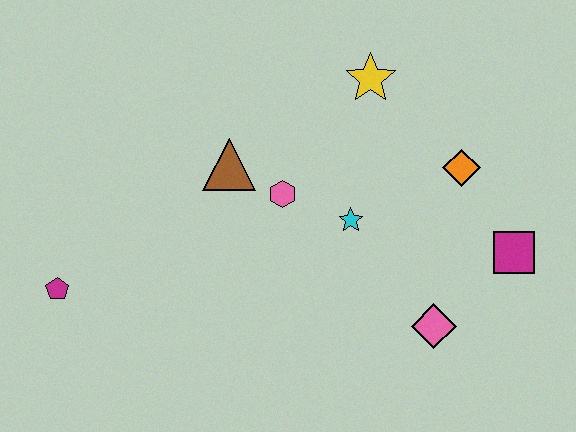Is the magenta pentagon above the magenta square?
No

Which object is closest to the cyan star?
The pink hexagon is closest to the cyan star.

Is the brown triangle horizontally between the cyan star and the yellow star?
No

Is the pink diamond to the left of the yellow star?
No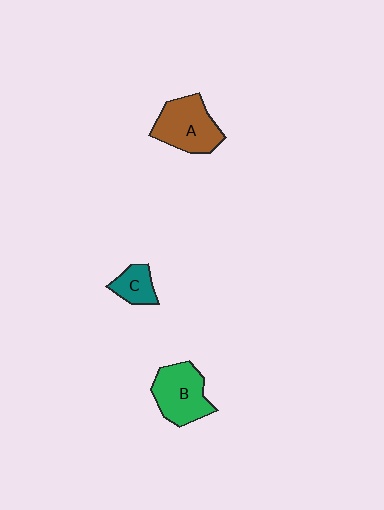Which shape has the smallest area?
Shape C (teal).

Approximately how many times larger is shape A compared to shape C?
Approximately 2.1 times.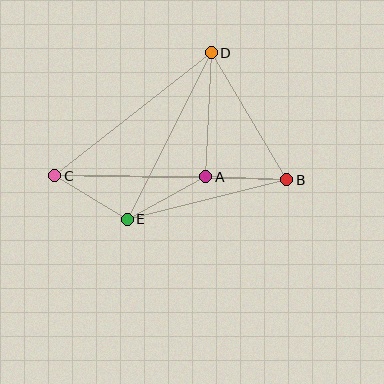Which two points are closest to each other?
Points A and B are closest to each other.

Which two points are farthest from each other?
Points B and C are farthest from each other.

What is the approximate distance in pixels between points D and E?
The distance between D and E is approximately 186 pixels.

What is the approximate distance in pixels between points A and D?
The distance between A and D is approximately 124 pixels.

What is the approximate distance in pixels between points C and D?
The distance between C and D is approximately 199 pixels.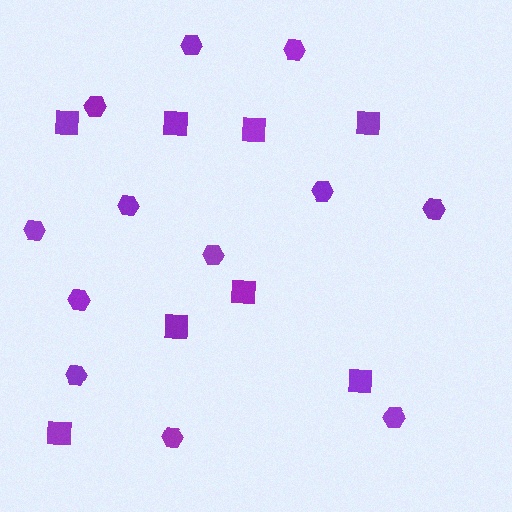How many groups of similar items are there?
There are 2 groups: one group of squares (8) and one group of hexagons (12).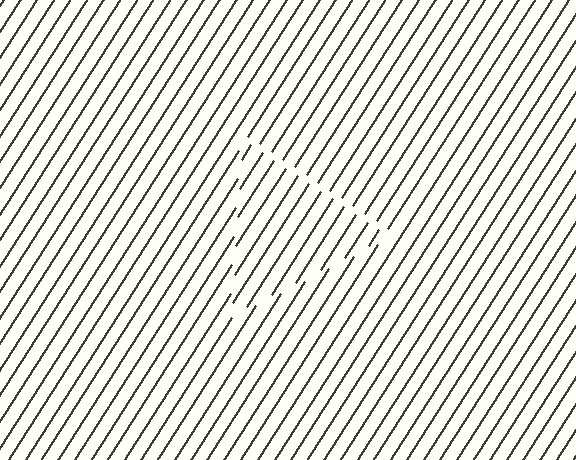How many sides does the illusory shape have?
3 sides — the line-ends trace a triangle.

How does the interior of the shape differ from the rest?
The interior of the shape contains the same grating, shifted by half a period — the contour is defined by the phase discontinuity where line-ends from the inner and outer gratings abut.